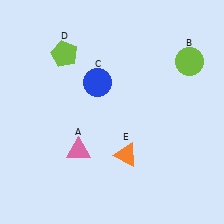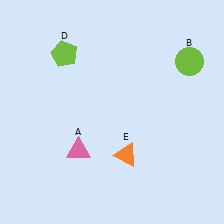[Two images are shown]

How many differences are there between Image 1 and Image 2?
There is 1 difference between the two images.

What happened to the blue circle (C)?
The blue circle (C) was removed in Image 2. It was in the top-left area of Image 1.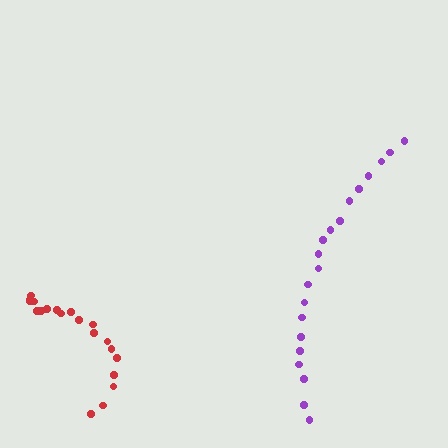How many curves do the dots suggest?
There are 2 distinct paths.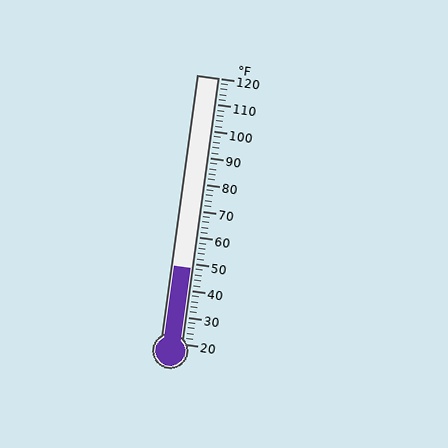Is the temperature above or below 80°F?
The temperature is below 80°F.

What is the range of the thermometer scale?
The thermometer scale ranges from 20°F to 120°F.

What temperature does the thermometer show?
The thermometer shows approximately 48°F.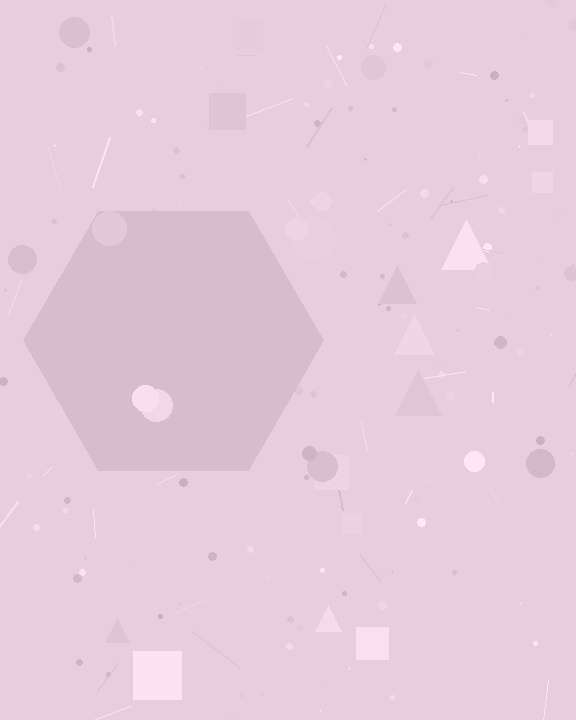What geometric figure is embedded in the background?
A hexagon is embedded in the background.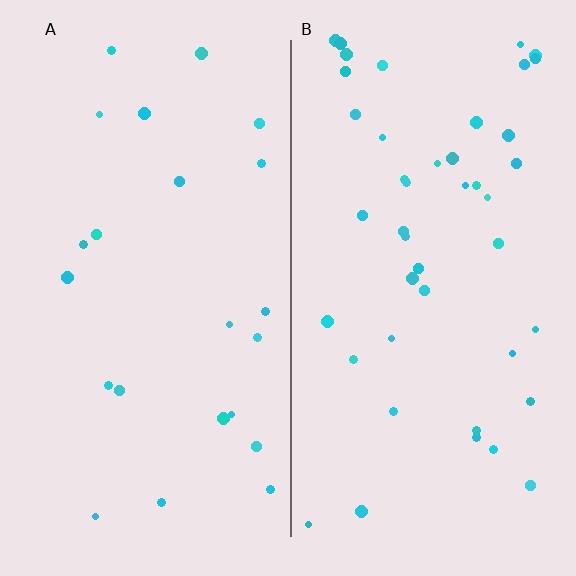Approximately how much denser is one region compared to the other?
Approximately 2.0× — region B over region A.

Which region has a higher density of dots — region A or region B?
B (the right).